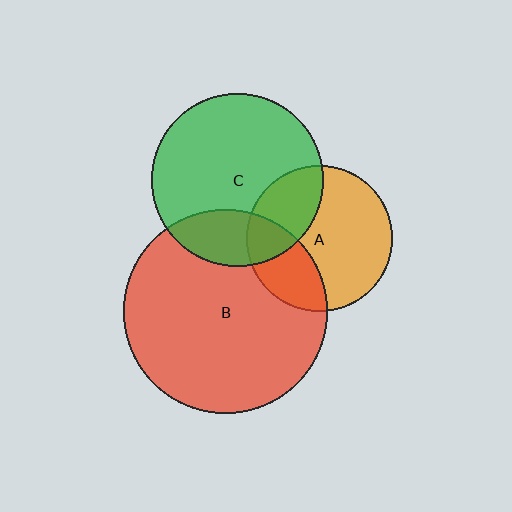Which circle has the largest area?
Circle B (red).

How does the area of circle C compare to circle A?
Approximately 1.4 times.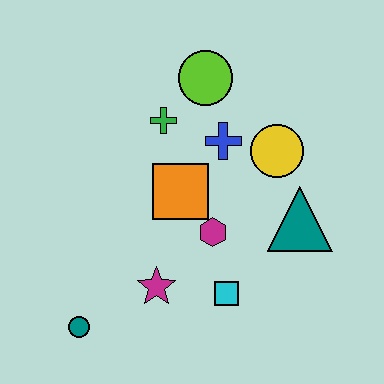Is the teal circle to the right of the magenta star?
No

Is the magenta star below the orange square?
Yes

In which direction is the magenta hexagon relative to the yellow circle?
The magenta hexagon is below the yellow circle.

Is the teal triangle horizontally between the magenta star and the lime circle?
No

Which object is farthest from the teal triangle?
The teal circle is farthest from the teal triangle.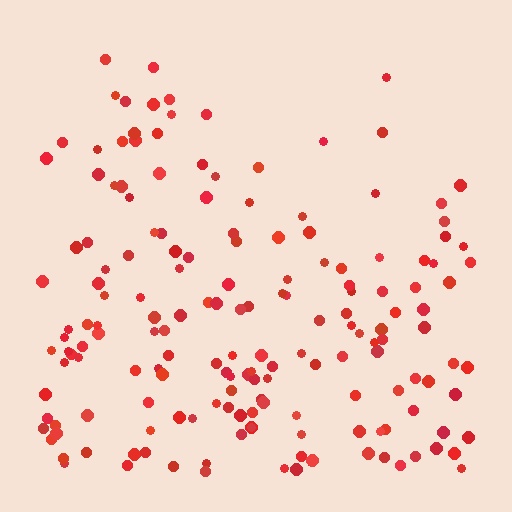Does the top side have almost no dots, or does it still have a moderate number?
Still a moderate number, just noticeably fewer than the bottom.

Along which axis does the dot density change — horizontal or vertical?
Vertical.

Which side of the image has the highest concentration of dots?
The bottom.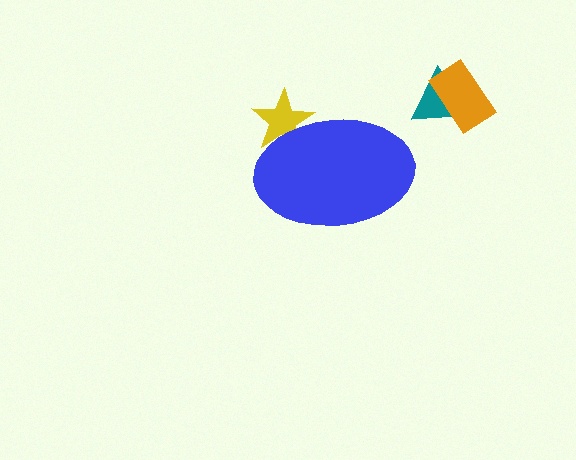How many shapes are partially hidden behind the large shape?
1 shape is partially hidden.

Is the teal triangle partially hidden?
No, the teal triangle is fully visible.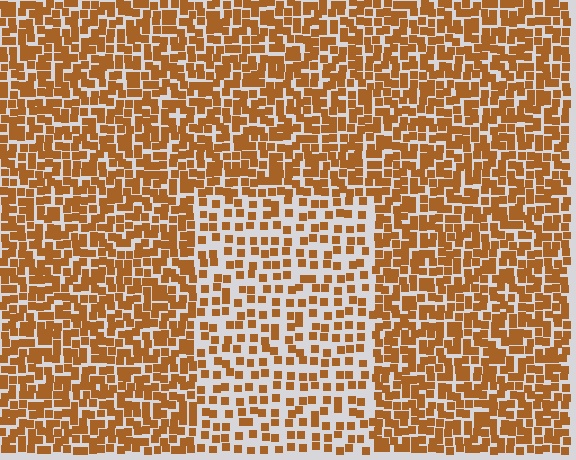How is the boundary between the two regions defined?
The boundary is defined by a change in element density (approximately 1.9x ratio). All elements are the same color, size, and shape.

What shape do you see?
I see a rectangle.